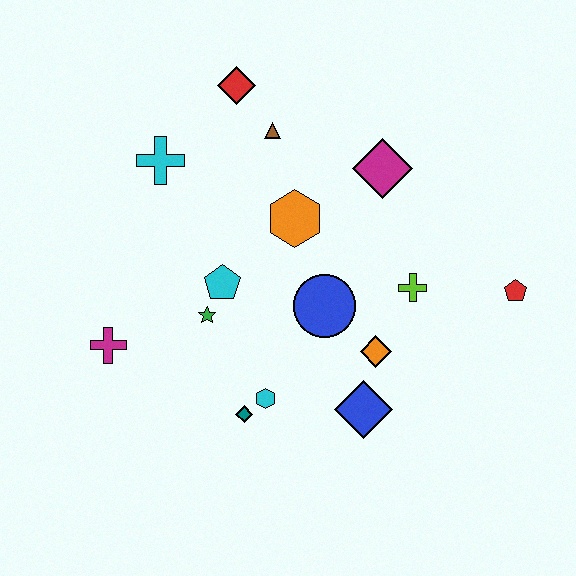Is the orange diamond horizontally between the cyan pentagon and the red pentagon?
Yes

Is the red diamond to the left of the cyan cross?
No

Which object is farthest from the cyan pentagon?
The red pentagon is farthest from the cyan pentagon.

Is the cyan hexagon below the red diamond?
Yes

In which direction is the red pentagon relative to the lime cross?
The red pentagon is to the right of the lime cross.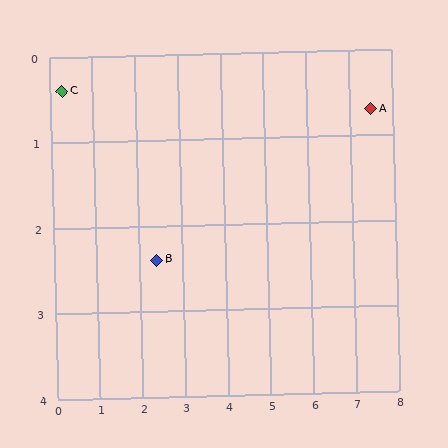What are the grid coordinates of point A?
Point A is at approximately (7.5, 0.7).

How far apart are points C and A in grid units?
Points C and A are about 7.2 grid units apart.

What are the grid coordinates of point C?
Point C is at approximately (0.3, 0.4).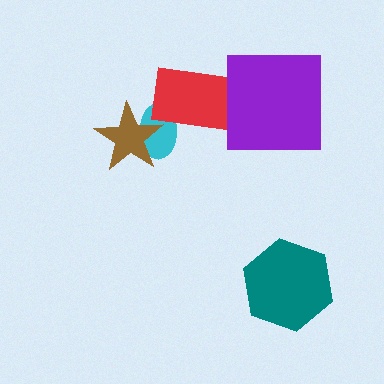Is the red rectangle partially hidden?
Yes, it is partially covered by another shape.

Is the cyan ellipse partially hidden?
Yes, it is partially covered by another shape.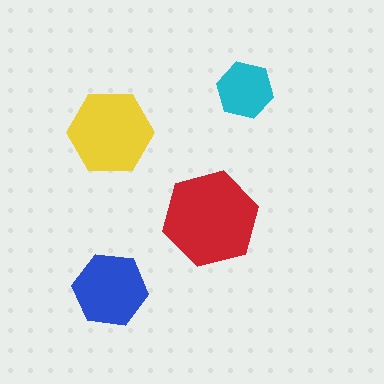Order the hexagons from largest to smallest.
the red one, the yellow one, the blue one, the cyan one.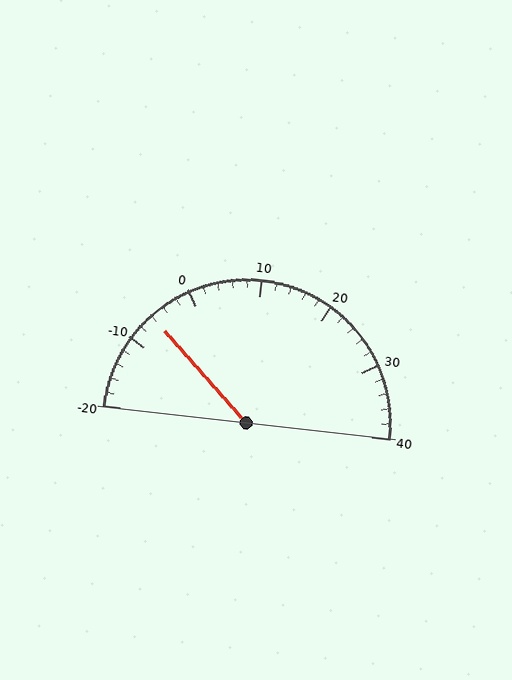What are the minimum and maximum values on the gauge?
The gauge ranges from -20 to 40.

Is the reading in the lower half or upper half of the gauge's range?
The reading is in the lower half of the range (-20 to 40).